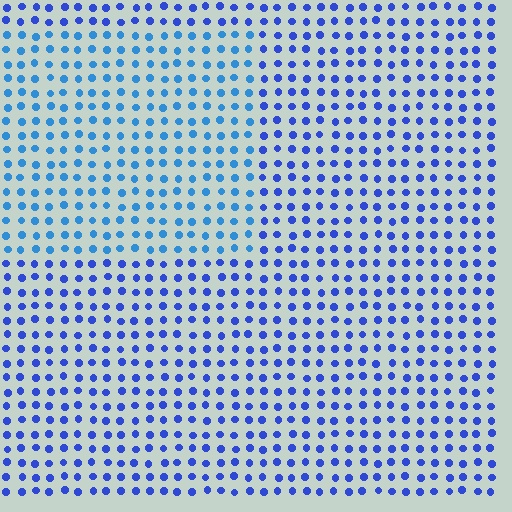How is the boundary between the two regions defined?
The boundary is defined purely by a slight shift in hue (about 25 degrees). Spacing, size, and orientation are identical on both sides.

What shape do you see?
I see a rectangle.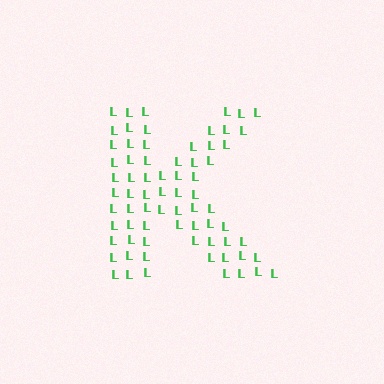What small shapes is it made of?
It is made of small letter L's.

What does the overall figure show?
The overall figure shows the letter K.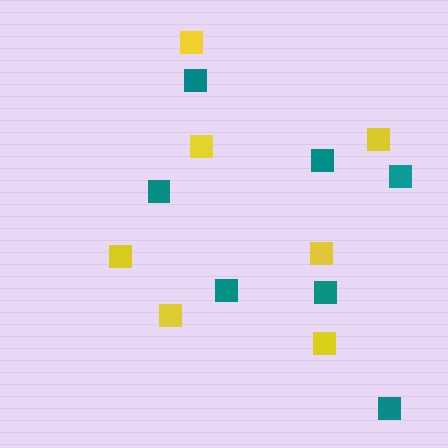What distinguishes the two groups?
There are 2 groups: one group of yellow squares (7) and one group of teal squares (7).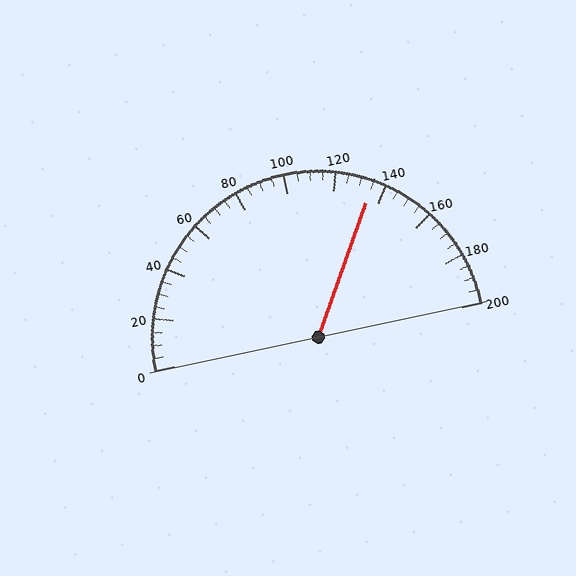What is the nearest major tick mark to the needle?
The nearest major tick mark is 140.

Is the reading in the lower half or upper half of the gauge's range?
The reading is in the upper half of the range (0 to 200).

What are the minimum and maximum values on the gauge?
The gauge ranges from 0 to 200.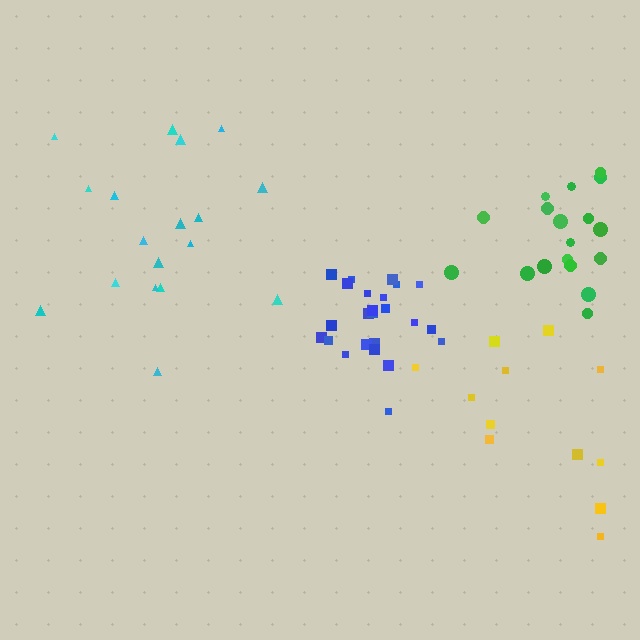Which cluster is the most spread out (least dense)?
Yellow.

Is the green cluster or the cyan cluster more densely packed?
Green.